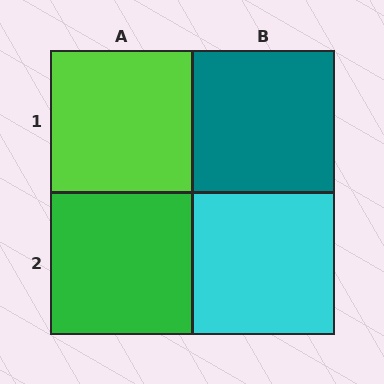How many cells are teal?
1 cell is teal.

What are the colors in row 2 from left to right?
Green, cyan.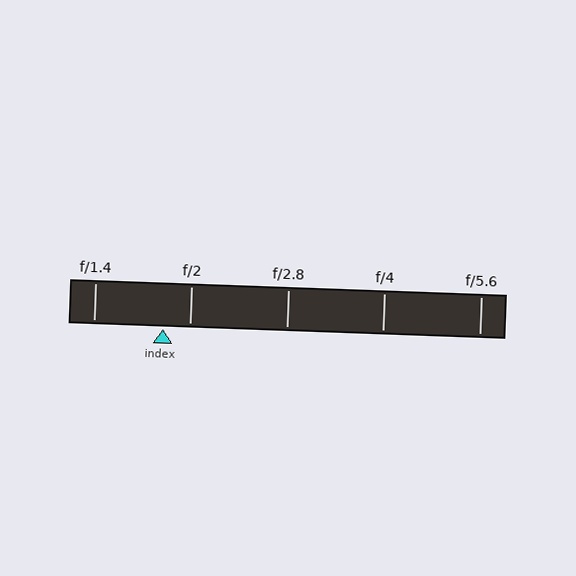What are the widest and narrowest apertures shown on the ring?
The widest aperture shown is f/1.4 and the narrowest is f/5.6.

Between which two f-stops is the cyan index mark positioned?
The index mark is between f/1.4 and f/2.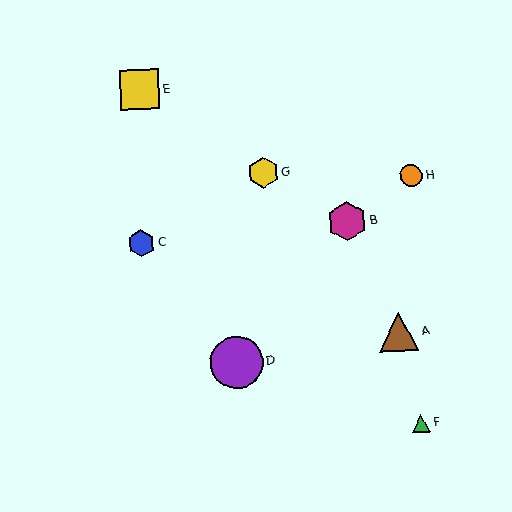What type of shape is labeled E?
Shape E is a yellow square.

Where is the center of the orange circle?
The center of the orange circle is at (411, 176).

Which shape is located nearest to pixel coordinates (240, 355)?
The purple circle (labeled D) at (237, 362) is nearest to that location.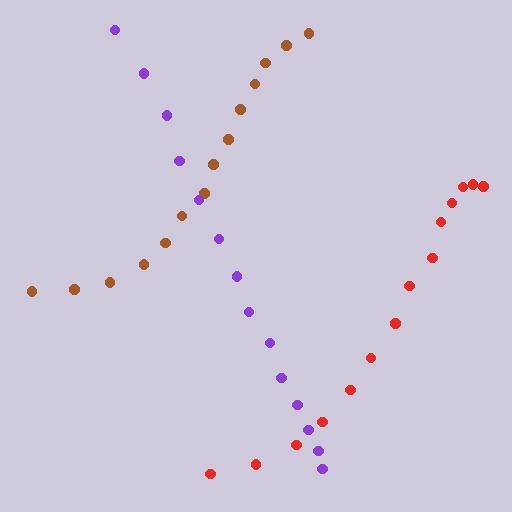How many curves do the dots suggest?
There are 3 distinct paths.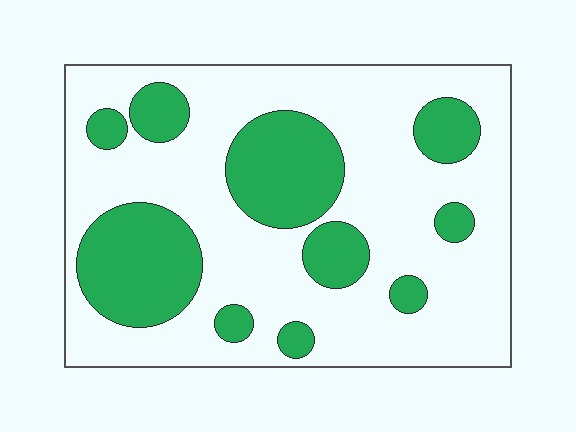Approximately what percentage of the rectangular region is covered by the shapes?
Approximately 30%.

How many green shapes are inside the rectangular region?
10.